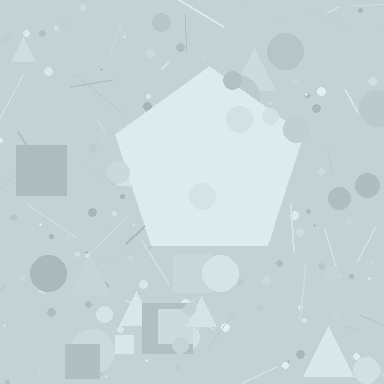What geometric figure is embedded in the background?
A pentagon is embedded in the background.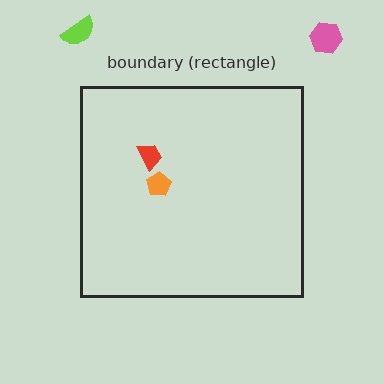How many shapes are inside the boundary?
2 inside, 2 outside.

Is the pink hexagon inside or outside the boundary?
Outside.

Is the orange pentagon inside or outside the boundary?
Inside.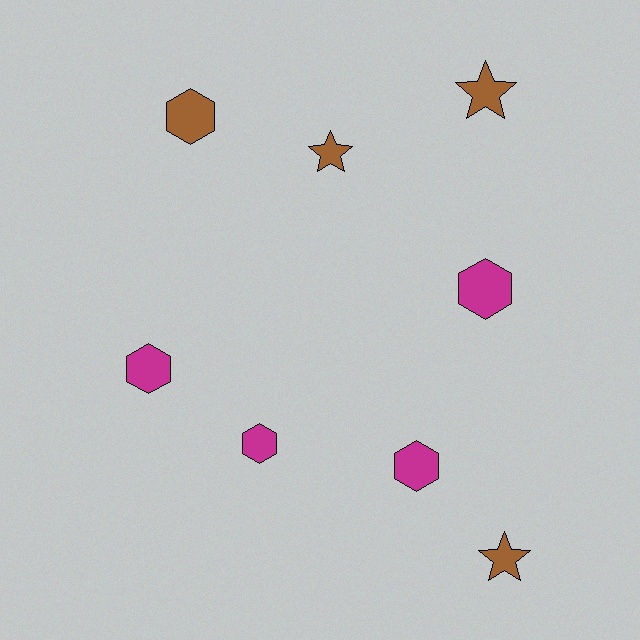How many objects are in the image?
There are 8 objects.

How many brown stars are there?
There are 3 brown stars.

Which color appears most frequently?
Magenta, with 4 objects.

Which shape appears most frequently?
Hexagon, with 5 objects.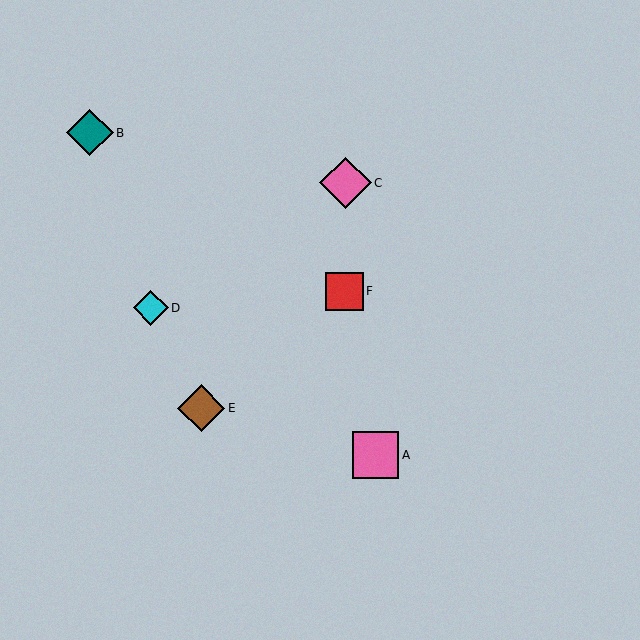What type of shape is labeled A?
Shape A is a pink square.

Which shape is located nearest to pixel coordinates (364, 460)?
The pink square (labeled A) at (376, 455) is nearest to that location.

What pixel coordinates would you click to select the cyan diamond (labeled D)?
Click at (151, 308) to select the cyan diamond D.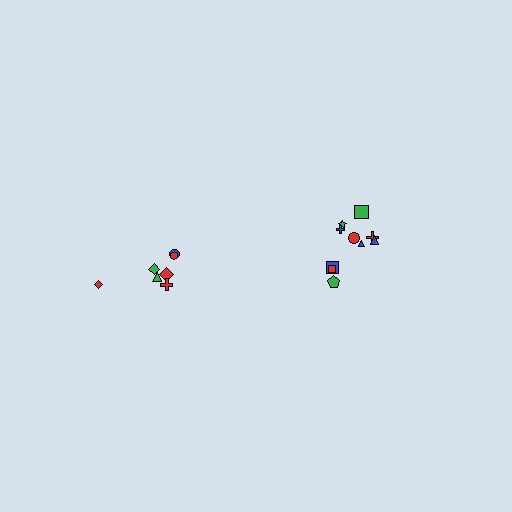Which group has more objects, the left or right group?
The right group.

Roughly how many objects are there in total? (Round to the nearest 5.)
Roughly 15 objects in total.